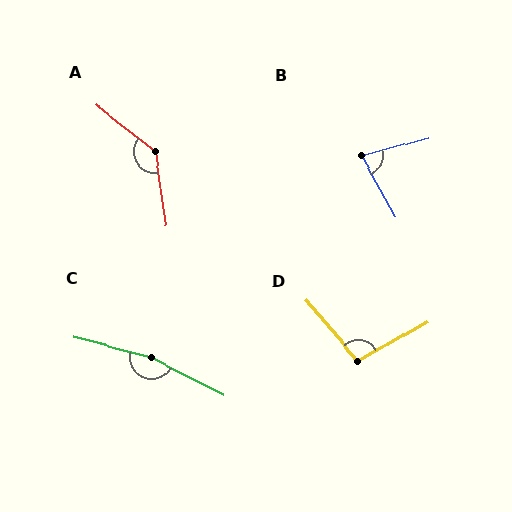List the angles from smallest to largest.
B (76°), D (100°), A (136°), C (167°).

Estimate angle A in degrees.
Approximately 136 degrees.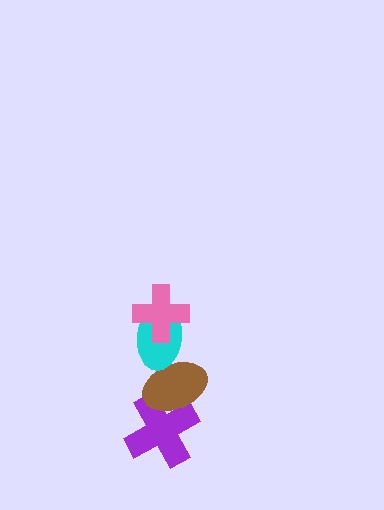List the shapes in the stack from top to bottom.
From top to bottom: the pink cross, the cyan ellipse, the brown ellipse, the purple cross.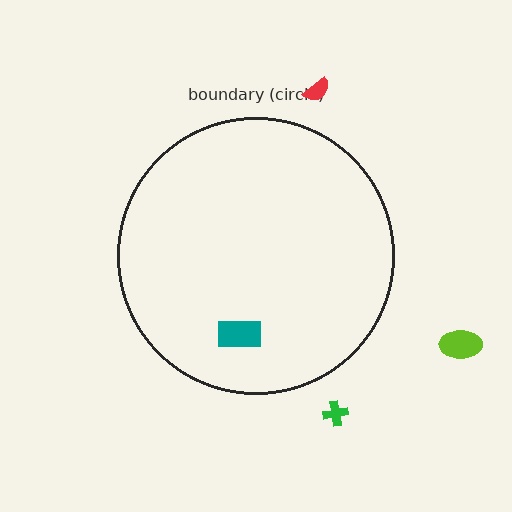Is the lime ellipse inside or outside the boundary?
Outside.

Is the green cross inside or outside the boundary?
Outside.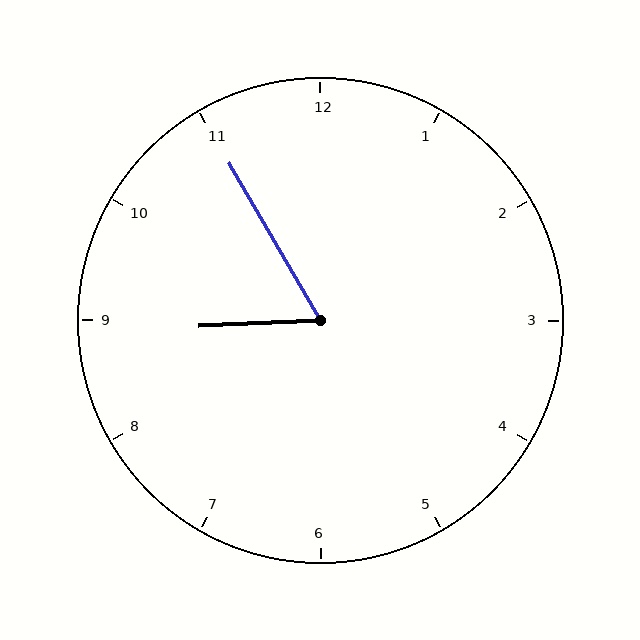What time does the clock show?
8:55.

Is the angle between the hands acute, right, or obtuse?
It is acute.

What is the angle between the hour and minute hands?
Approximately 62 degrees.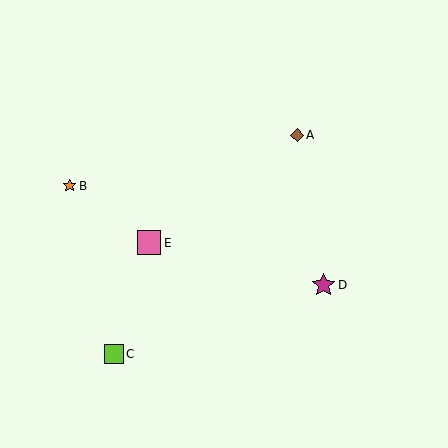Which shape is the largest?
The pink square (labeled E) is the largest.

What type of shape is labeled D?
Shape D is a magenta star.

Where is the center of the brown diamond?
The center of the brown diamond is at (297, 135).